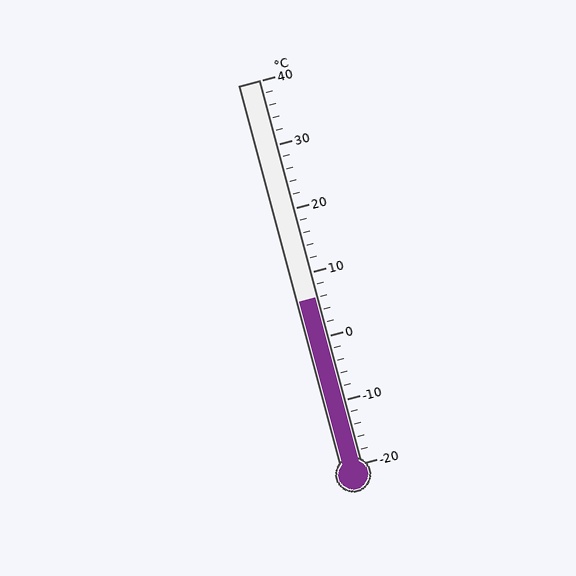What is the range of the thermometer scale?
The thermometer scale ranges from -20°C to 40°C.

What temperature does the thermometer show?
The thermometer shows approximately 6°C.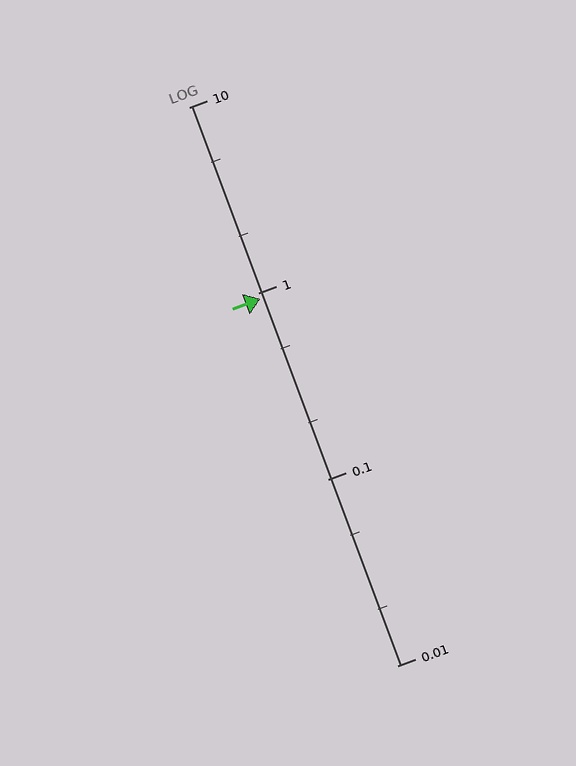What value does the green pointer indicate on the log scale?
The pointer indicates approximately 0.93.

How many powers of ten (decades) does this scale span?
The scale spans 3 decades, from 0.01 to 10.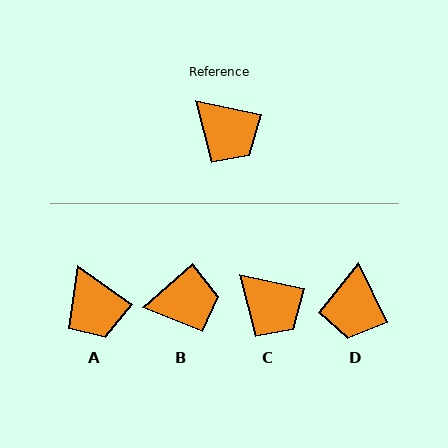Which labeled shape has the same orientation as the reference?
C.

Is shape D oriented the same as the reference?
No, it is off by about 53 degrees.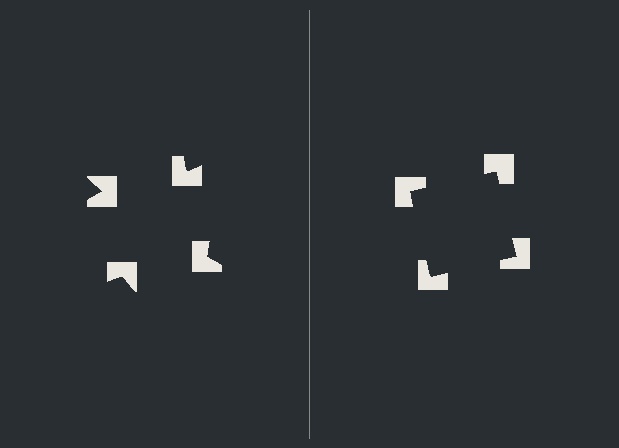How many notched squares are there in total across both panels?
8 — 4 on each side.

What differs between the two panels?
The notched squares are positioned identically on both sides; only the wedge orientations differ. On the right they align to a square; on the left they are misaligned.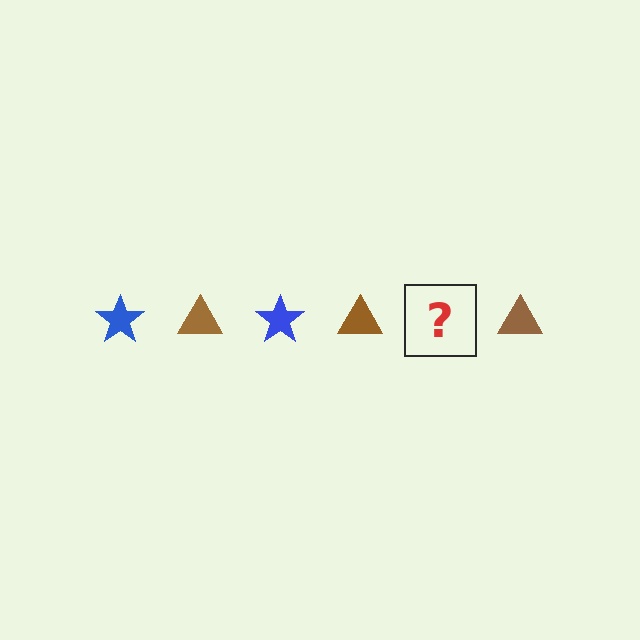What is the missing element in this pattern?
The missing element is a blue star.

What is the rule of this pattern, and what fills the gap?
The rule is that the pattern alternates between blue star and brown triangle. The gap should be filled with a blue star.